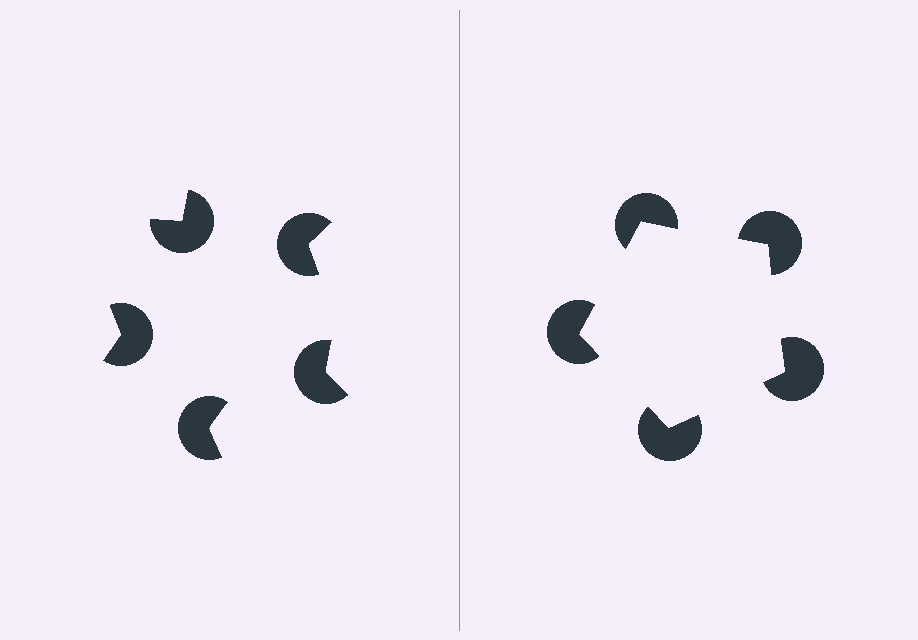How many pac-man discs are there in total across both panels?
10 — 5 on each side.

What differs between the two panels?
The pac-man discs are positioned identically on both sides; only the wedge orientations differ. On the right they align to a pentagon; on the left they are misaligned.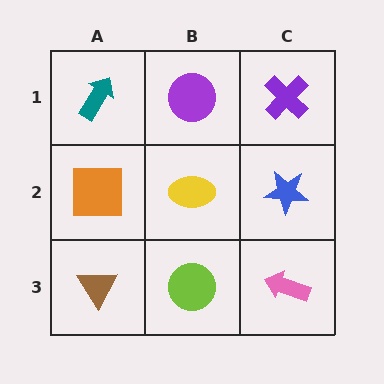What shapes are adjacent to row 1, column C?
A blue star (row 2, column C), a purple circle (row 1, column B).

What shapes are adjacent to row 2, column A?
A teal arrow (row 1, column A), a brown triangle (row 3, column A), a yellow ellipse (row 2, column B).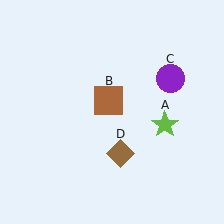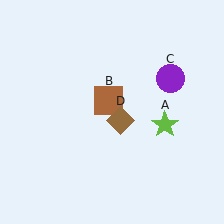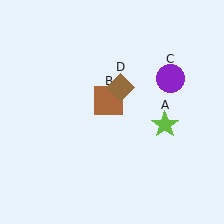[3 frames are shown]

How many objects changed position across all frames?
1 object changed position: brown diamond (object D).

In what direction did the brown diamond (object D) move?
The brown diamond (object D) moved up.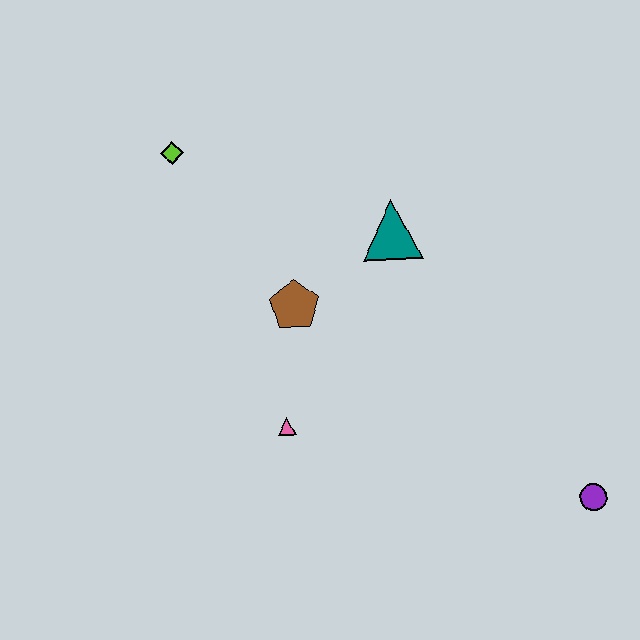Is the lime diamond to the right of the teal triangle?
No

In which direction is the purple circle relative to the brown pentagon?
The purple circle is to the right of the brown pentagon.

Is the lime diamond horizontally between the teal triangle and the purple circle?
No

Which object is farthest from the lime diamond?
The purple circle is farthest from the lime diamond.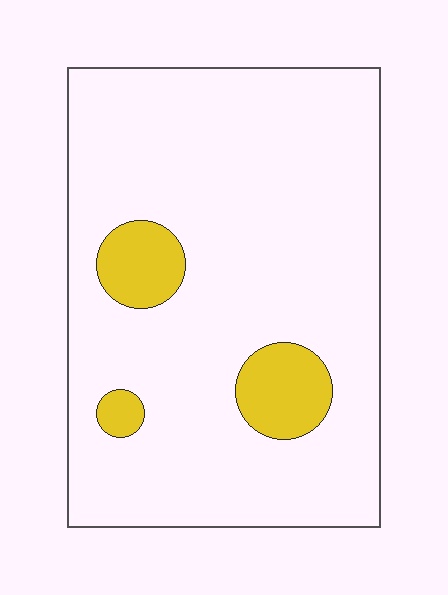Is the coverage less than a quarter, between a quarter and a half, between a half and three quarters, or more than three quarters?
Less than a quarter.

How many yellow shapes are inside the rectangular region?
3.